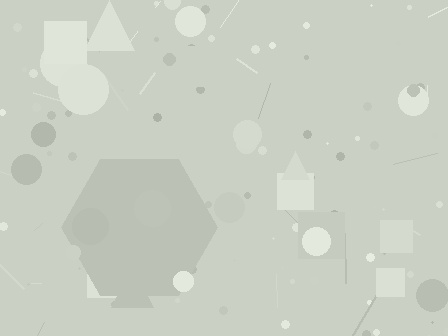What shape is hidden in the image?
A hexagon is hidden in the image.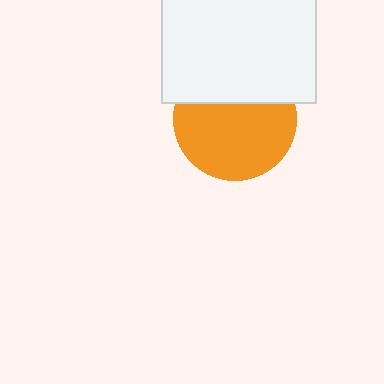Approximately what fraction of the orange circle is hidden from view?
Roughly 34% of the orange circle is hidden behind the white rectangle.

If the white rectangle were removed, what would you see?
You would see the complete orange circle.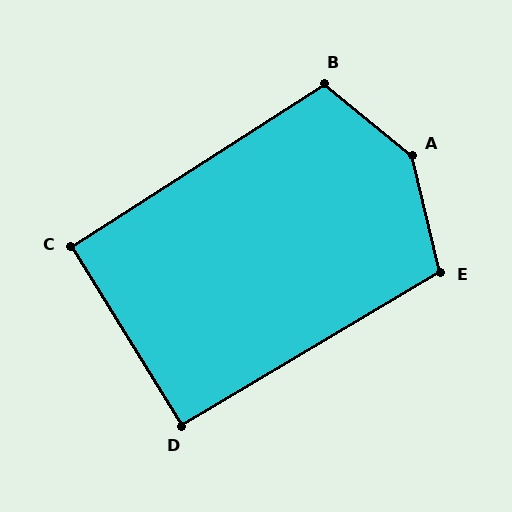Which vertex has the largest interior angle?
A, at approximately 143 degrees.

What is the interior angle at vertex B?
Approximately 108 degrees (obtuse).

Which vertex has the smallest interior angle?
C, at approximately 91 degrees.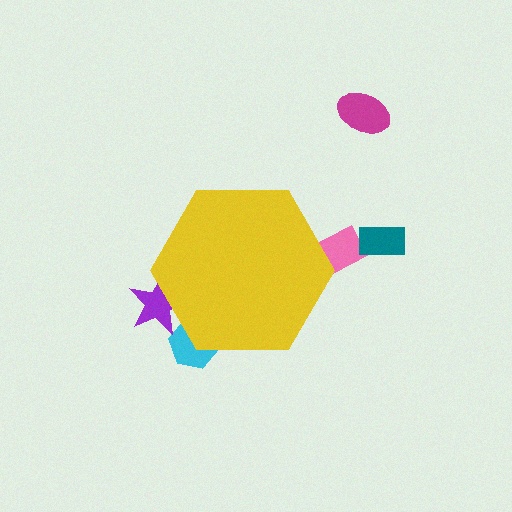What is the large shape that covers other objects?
A yellow hexagon.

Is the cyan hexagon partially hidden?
Yes, the cyan hexagon is partially hidden behind the yellow hexagon.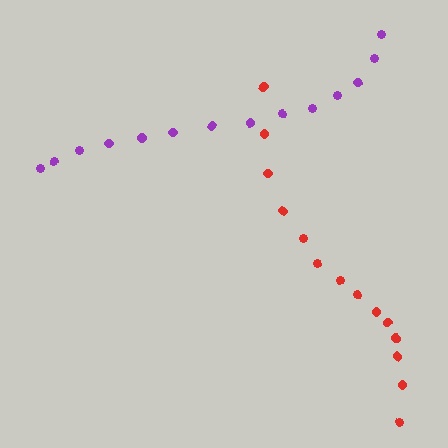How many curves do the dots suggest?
There are 2 distinct paths.